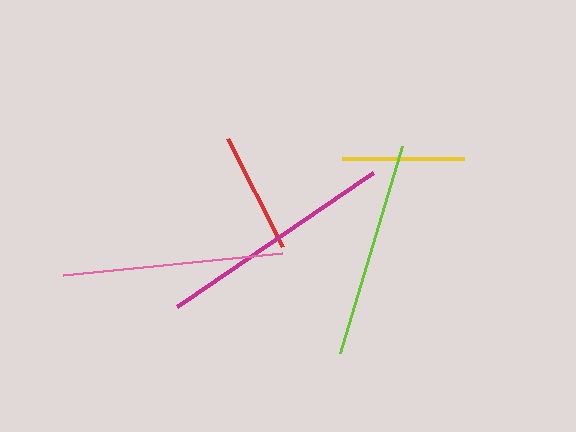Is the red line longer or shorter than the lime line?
The lime line is longer than the red line.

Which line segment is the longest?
The magenta line is the longest at approximately 237 pixels.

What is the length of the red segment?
The red segment is approximately 121 pixels long.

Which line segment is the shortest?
The red line is the shortest at approximately 121 pixels.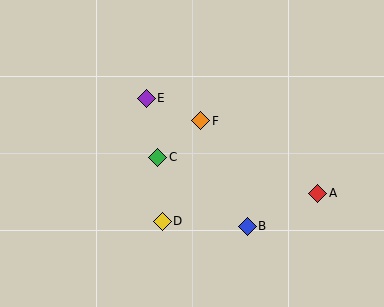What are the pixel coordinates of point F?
Point F is at (201, 121).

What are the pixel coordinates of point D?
Point D is at (162, 221).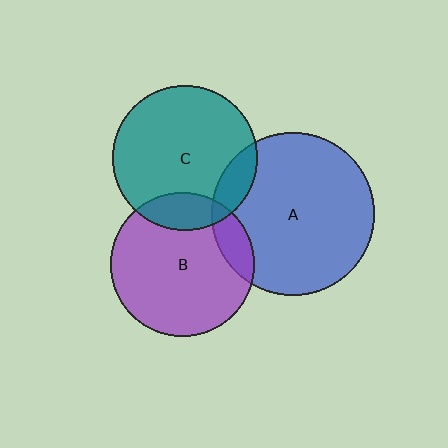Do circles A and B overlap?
Yes.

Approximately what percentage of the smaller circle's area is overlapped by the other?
Approximately 10%.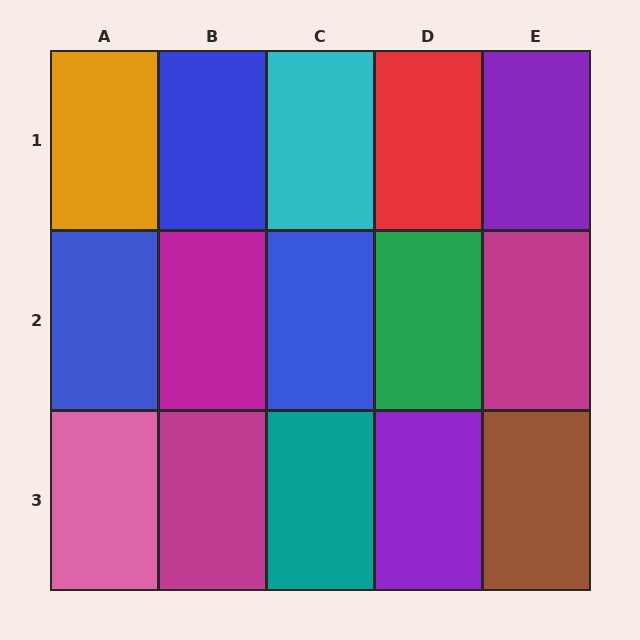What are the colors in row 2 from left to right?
Blue, magenta, blue, green, magenta.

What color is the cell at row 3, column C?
Teal.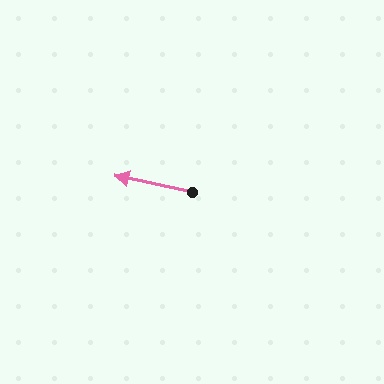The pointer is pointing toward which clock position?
Roughly 9 o'clock.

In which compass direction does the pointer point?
West.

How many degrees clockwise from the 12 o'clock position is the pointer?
Approximately 282 degrees.